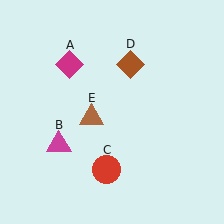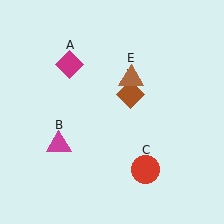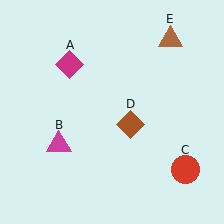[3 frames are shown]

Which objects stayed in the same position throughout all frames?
Magenta diamond (object A) and magenta triangle (object B) remained stationary.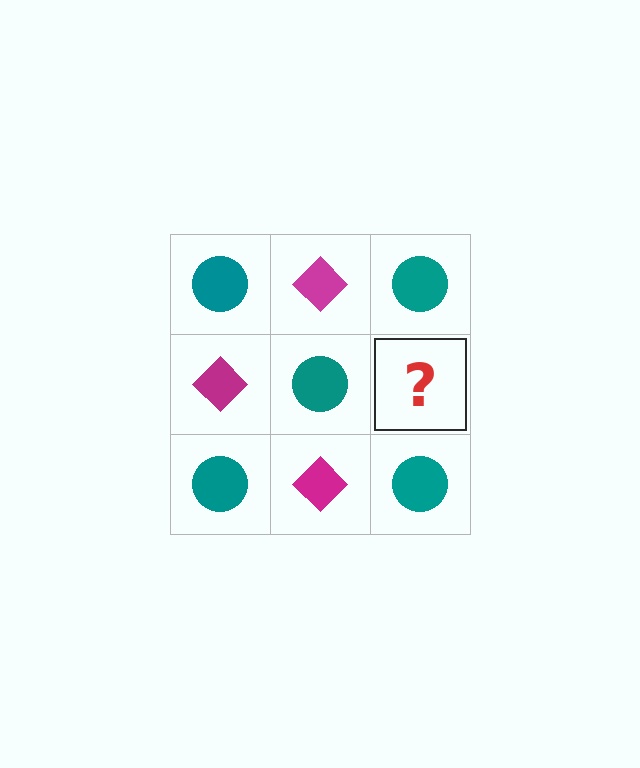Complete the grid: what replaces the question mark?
The question mark should be replaced with a magenta diamond.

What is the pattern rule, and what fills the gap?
The rule is that it alternates teal circle and magenta diamond in a checkerboard pattern. The gap should be filled with a magenta diamond.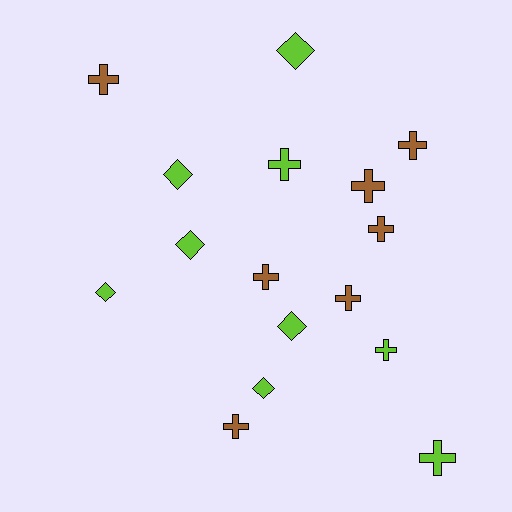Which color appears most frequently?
Lime, with 9 objects.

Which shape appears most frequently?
Cross, with 10 objects.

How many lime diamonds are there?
There are 6 lime diamonds.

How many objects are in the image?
There are 16 objects.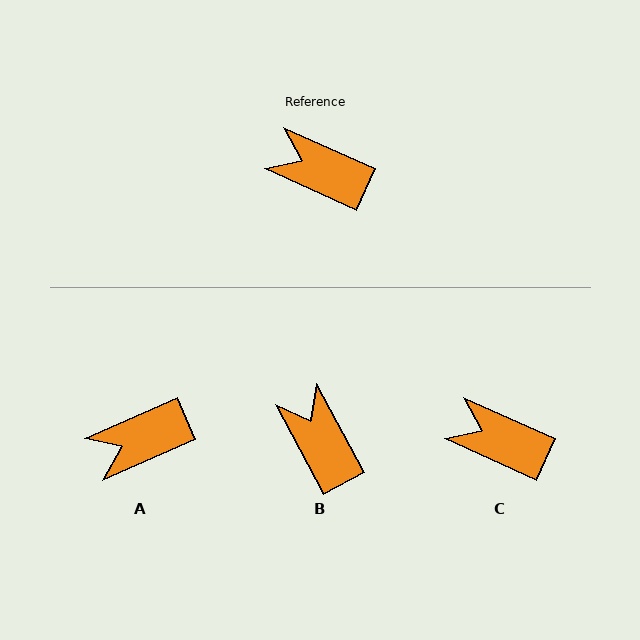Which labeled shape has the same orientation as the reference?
C.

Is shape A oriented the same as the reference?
No, it is off by about 48 degrees.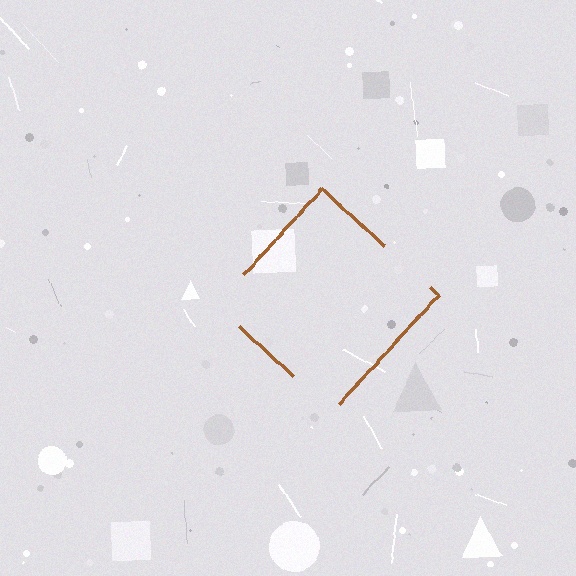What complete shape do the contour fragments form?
The contour fragments form a diamond.